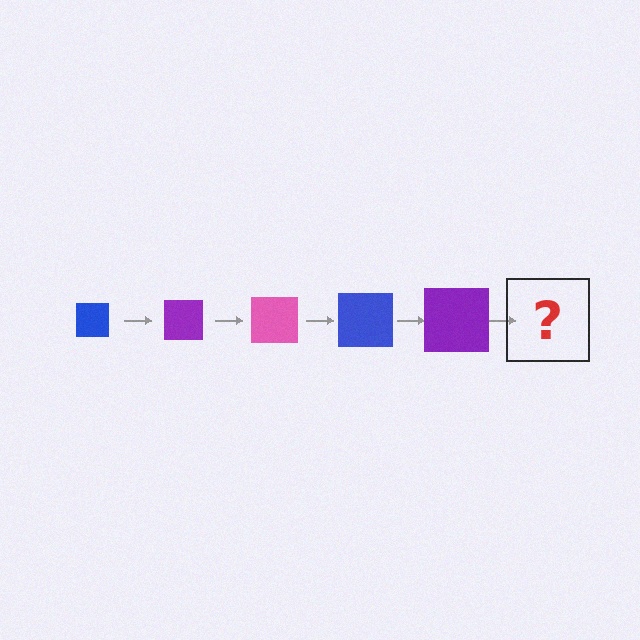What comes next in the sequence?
The next element should be a pink square, larger than the previous one.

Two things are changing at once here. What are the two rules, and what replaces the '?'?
The two rules are that the square grows larger each step and the color cycles through blue, purple, and pink. The '?' should be a pink square, larger than the previous one.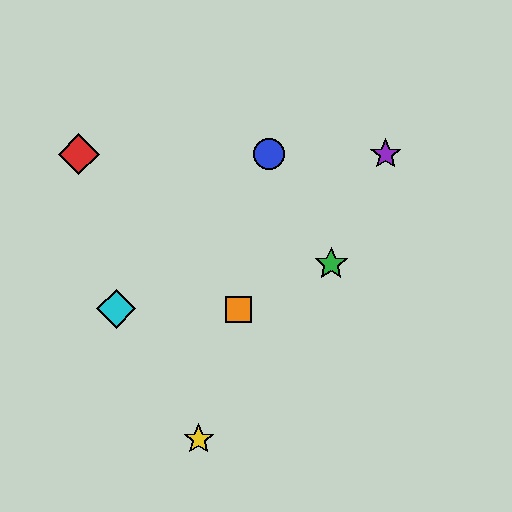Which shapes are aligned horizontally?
The red diamond, the blue circle, the purple star are aligned horizontally.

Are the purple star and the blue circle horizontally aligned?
Yes, both are at y≈154.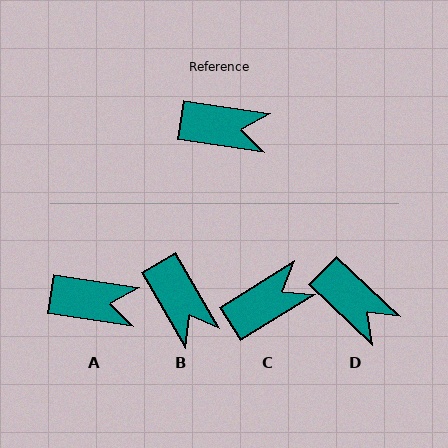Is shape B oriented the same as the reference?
No, it is off by about 51 degrees.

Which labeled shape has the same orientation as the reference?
A.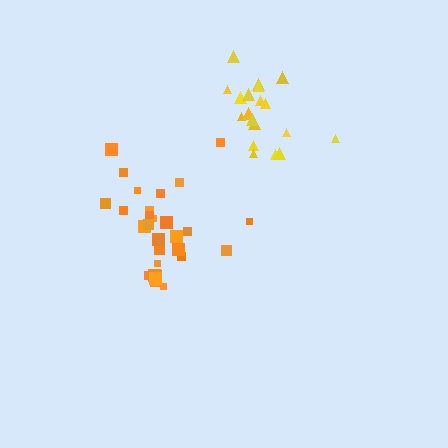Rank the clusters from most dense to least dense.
orange, yellow.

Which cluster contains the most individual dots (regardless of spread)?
Orange (29).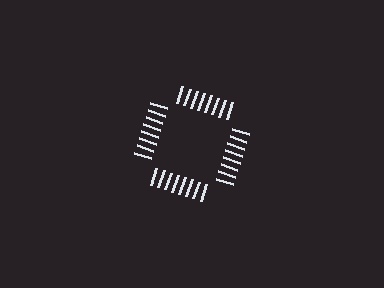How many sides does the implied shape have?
4 sides — the line-ends trace a square.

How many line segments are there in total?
32 — 8 along each of the 4 edges.